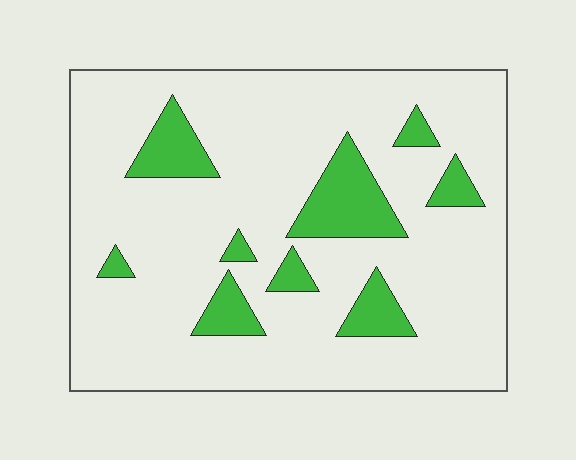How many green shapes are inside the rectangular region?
9.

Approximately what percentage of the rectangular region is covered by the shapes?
Approximately 15%.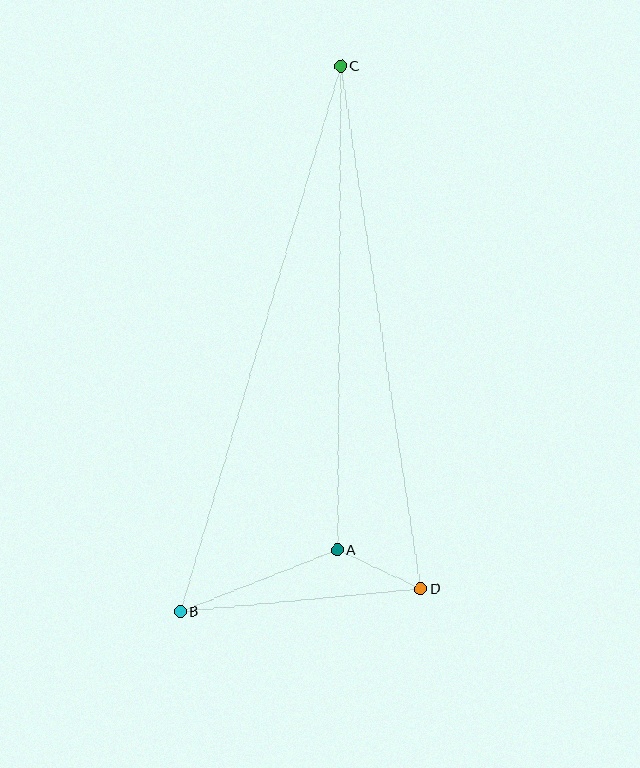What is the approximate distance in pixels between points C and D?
The distance between C and D is approximately 529 pixels.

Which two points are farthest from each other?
Points B and C are farthest from each other.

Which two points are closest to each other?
Points A and D are closest to each other.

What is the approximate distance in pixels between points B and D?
The distance between B and D is approximately 242 pixels.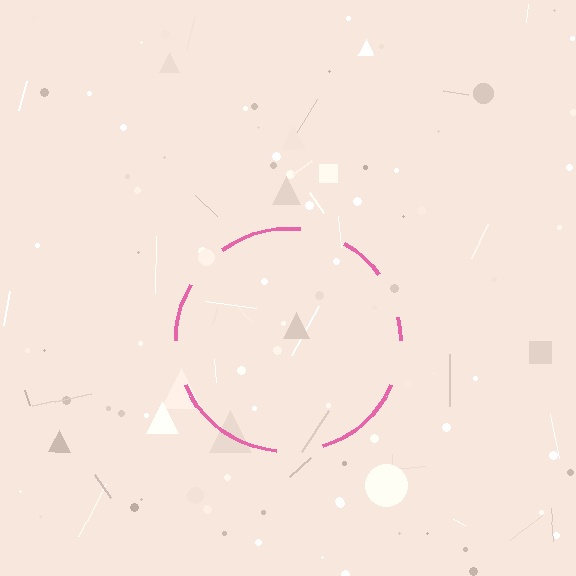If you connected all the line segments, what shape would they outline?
They would outline a circle.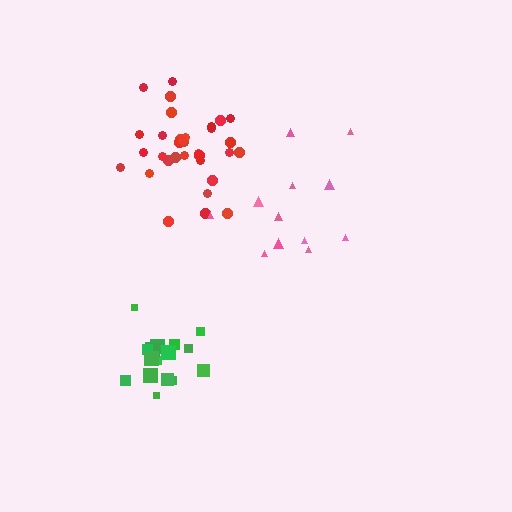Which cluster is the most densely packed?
Red.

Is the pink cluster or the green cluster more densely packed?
Green.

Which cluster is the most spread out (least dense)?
Pink.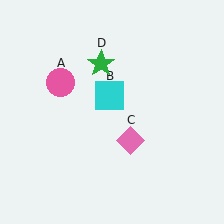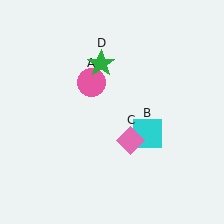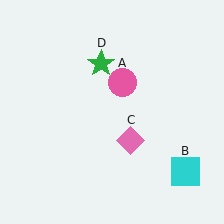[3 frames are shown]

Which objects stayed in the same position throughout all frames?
Pink diamond (object C) and green star (object D) remained stationary.